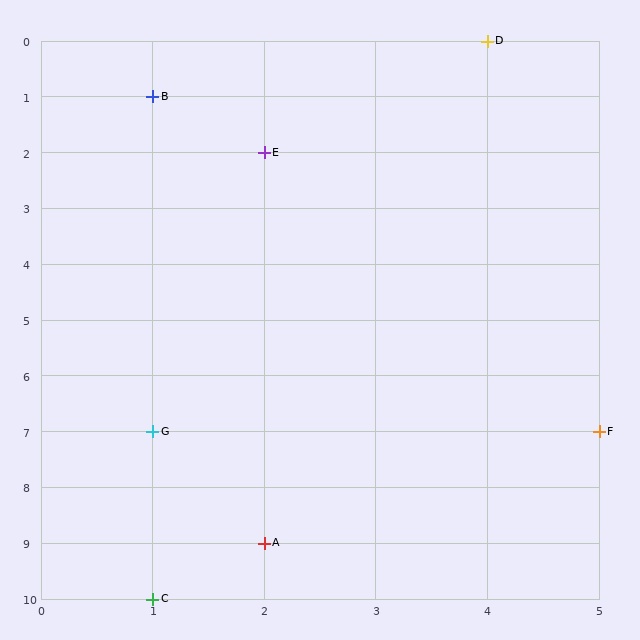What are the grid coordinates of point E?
Point E is at grid coordinates (2, 2).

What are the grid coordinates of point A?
Point A is at grid coordinates (2, 9).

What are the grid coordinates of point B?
Point B is at grid coordinates (1, 1).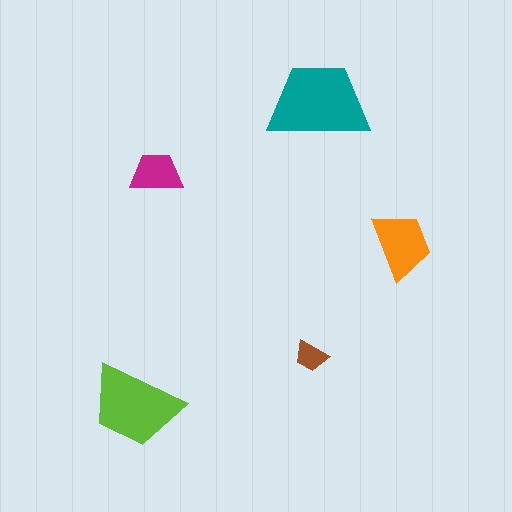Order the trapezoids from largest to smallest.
the teal one, the lime one, the orange one, the magenta one, the brown one.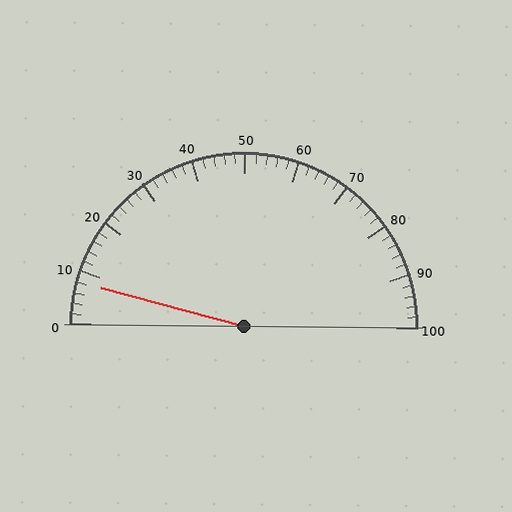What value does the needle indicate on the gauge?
The needle indicates approximately 8.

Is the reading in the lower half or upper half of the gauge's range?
The reading is in the lower half of the range (0 to 100).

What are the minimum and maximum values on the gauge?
The gauge ranges from 0 to 100.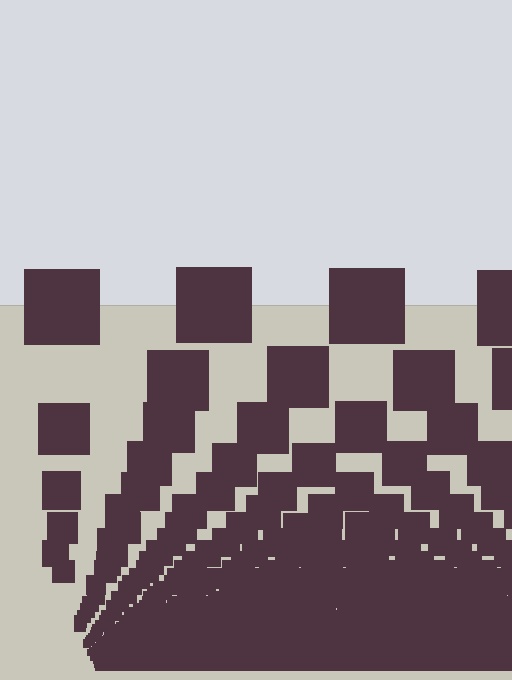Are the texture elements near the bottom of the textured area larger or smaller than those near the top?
Smaller. The gradient is inverted — elements near the bottom are smaller and denser.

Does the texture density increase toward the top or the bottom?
Density increases toward the bottom.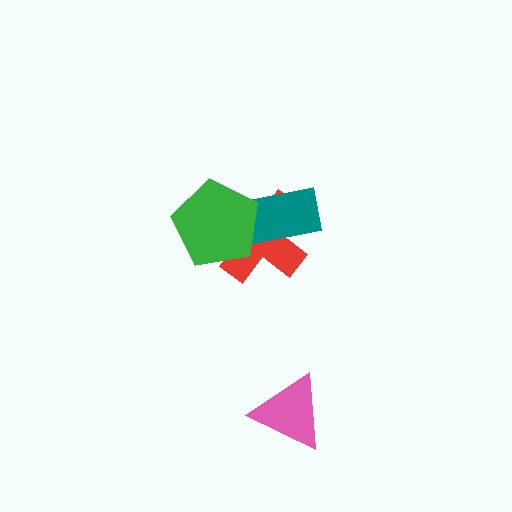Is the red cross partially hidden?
Yes, it is partially covered by another shape.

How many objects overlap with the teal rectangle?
2 objects overlap with the teal rectangle.